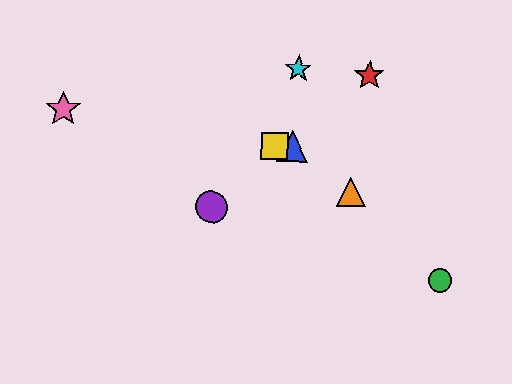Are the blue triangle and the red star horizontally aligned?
No, the blue triangle is at y≈147 and the red star is at y≈76.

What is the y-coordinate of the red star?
The red star is at y≈76.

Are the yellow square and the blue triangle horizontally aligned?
Yes, both are at y≈147.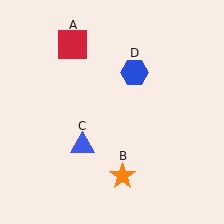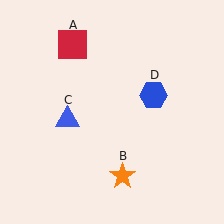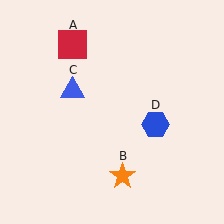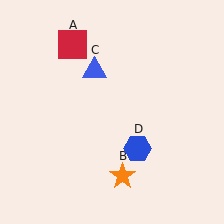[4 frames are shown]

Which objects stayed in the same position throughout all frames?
Red square (object A) and orange star (object B) remained stationary.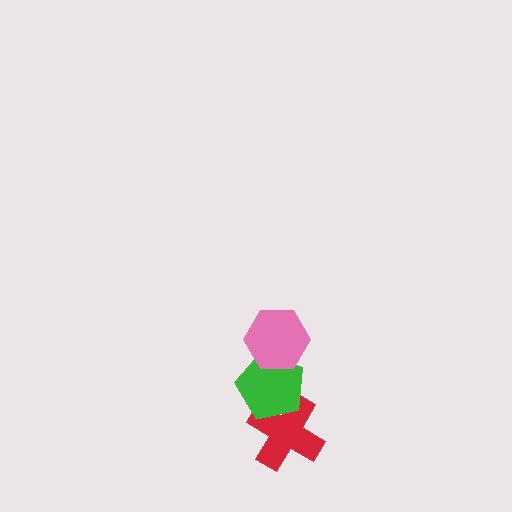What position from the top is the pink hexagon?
The pink hexagon is 1st from the top.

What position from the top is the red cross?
The red cross is 3rd from the top.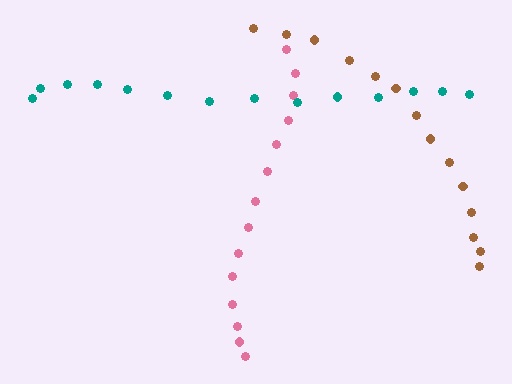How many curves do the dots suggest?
There are 3 distinct paths.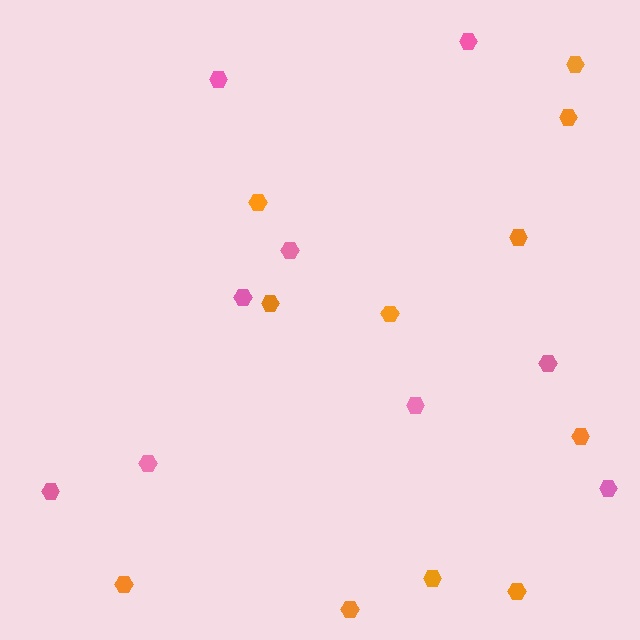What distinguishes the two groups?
There are 2 groups: one group of orange hexagons (11) and one group of pink hexagons (9).